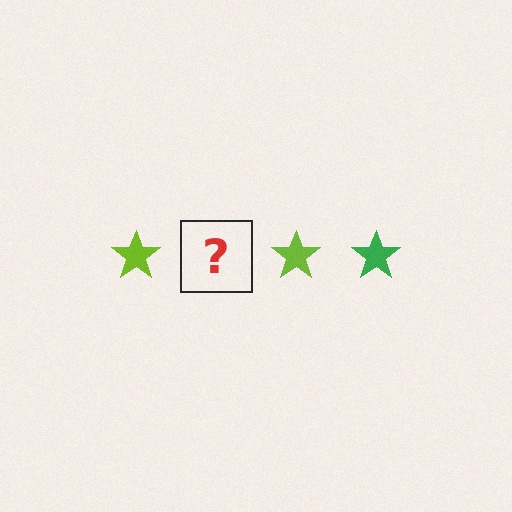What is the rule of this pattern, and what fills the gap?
The rule is that the pattern cycles through lime, green stars. The gap should be filled with a green star.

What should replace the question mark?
The question mark should be replaced with a green star.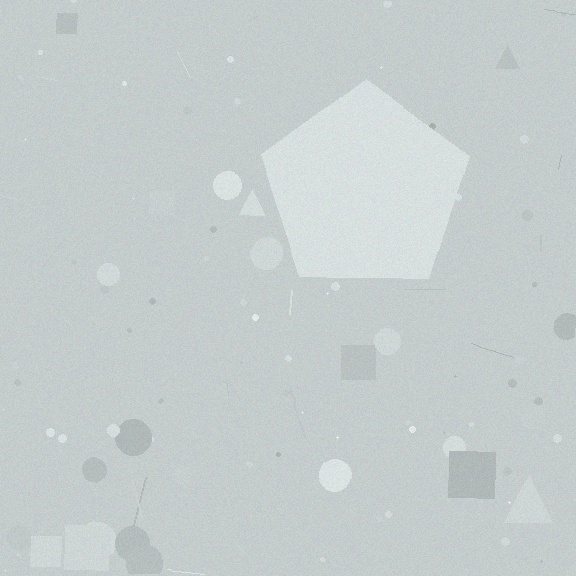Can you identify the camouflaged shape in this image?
The camouflaged shape is a pentagon.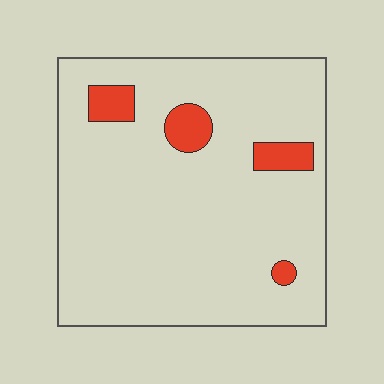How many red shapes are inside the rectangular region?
4.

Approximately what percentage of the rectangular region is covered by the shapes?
Approximately 10%.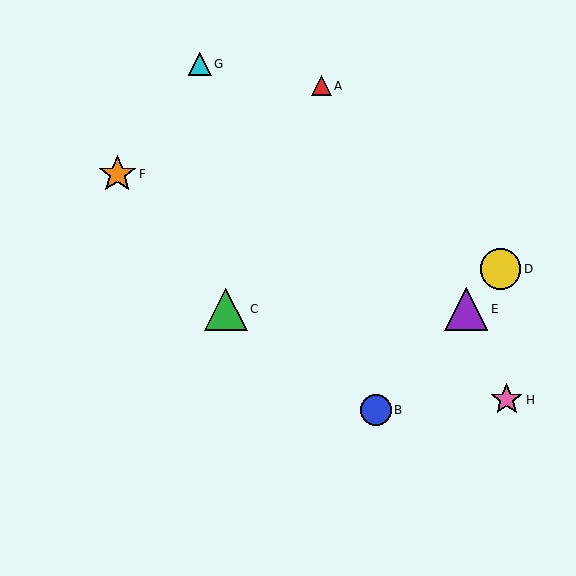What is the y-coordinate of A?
Object A is at y≈86.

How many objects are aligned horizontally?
2 objects (C, E) are aligned horizontally.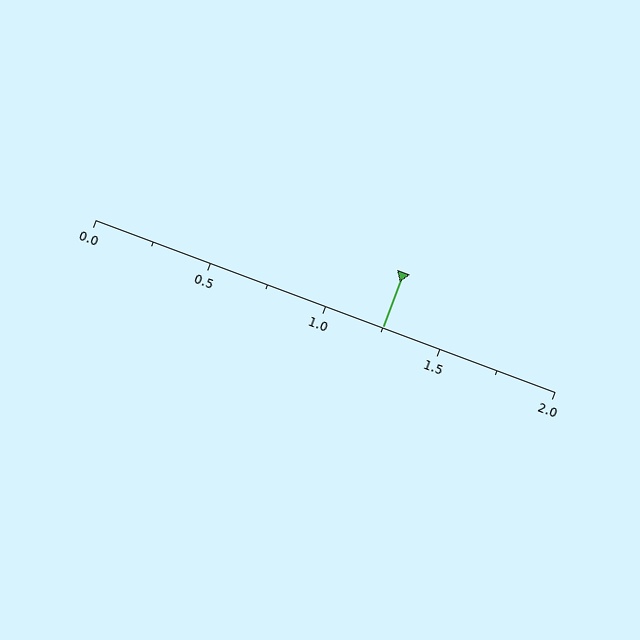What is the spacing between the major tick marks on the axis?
The major ticks are spaced 0.5 apart.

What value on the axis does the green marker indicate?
The marker indicates approximately 1.25.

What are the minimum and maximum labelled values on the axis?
The axis runs from 0.0 to 2.0.